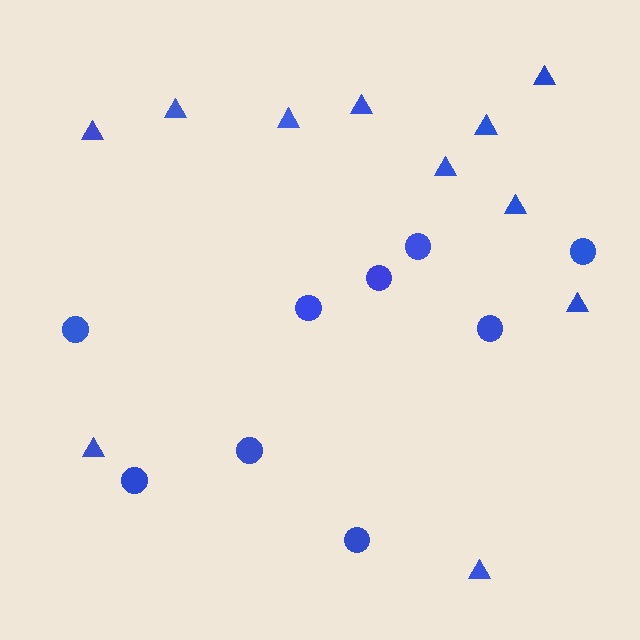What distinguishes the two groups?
There are 2 groups: one group of triangles (11) and one group of circles (9).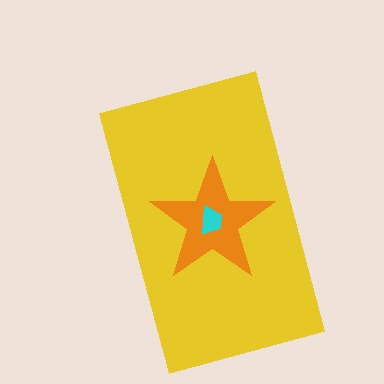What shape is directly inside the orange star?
The cyan trapezoid.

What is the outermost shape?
The yellow rectangle.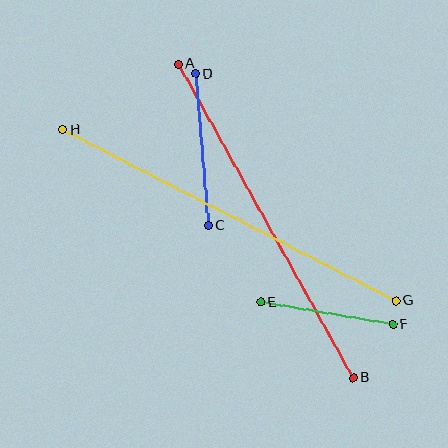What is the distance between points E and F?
The distance is approximately 134 pixels.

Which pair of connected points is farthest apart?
Points G and H are farthest apart.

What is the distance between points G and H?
The distance is approximately 375 pixels.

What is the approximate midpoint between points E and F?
The midpoint is at approximately (327, 313) pixels.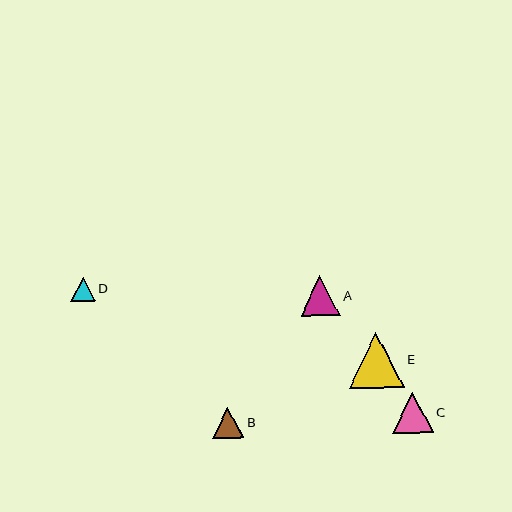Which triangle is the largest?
Triangle E is the largest with a size of approximately 56 pixels.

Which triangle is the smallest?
Triangle D is the smallest with a size of approximately 25 pixels.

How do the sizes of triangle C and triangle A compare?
Triangle C and triangle A are approximately the same size.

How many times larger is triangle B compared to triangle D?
Triangle B is approximately 1.3 times the size of triangle D.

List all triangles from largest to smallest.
From largest to smallest: E, C, A, B, D.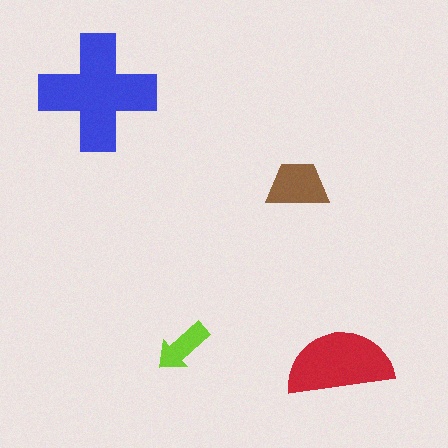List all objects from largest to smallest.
The blue cross, the red semicircle, the brown trapezoid, the lime arrow.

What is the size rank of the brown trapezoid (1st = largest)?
3rd.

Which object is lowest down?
The red semicircle is bottommost.